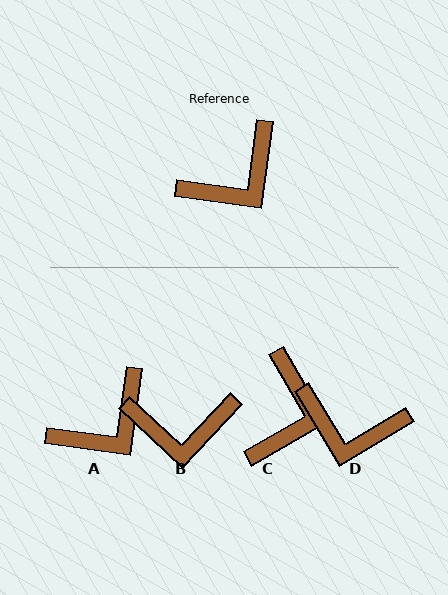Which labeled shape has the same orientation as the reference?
A.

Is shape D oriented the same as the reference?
No, it is off by about 51 degrees.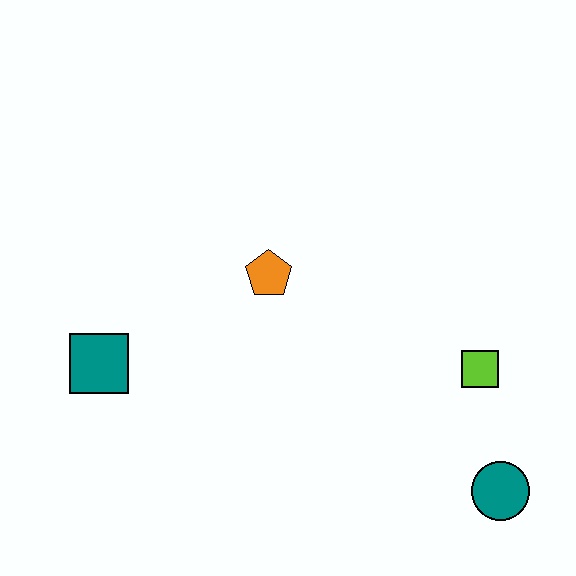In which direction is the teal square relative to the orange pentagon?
The teal square is to the left of the orange pentagon.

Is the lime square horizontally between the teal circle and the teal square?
Yes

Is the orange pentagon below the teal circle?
No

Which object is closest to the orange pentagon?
The teal square is closest to the orange pentagon.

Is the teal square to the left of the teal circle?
Yes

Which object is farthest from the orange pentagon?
The teal circle is farthest from the orange pentagon.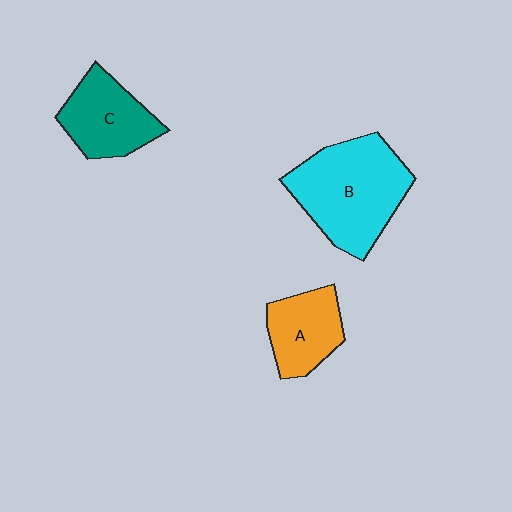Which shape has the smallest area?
Shape A (orange).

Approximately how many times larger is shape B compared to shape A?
Approximately 1.9 times.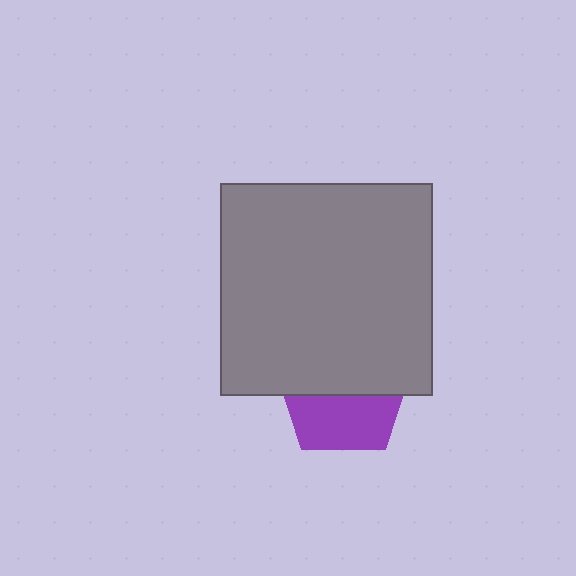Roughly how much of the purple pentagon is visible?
A small part of it is visible (roughly 45%).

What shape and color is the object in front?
The object in front is a gray square.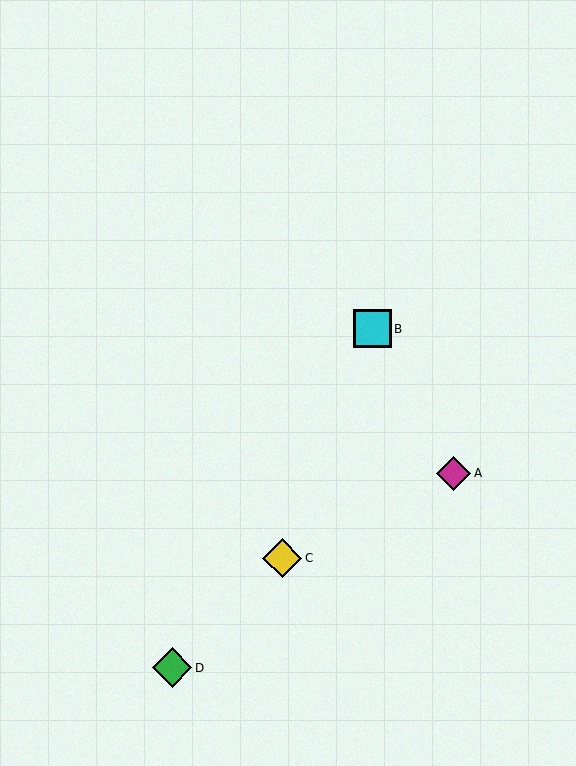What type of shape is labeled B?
Shape B is a cyan square.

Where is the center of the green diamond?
The center of the green diamond is at (172, 668).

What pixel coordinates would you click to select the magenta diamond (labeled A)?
Click at (454, 473) to select the magenta diamond A.